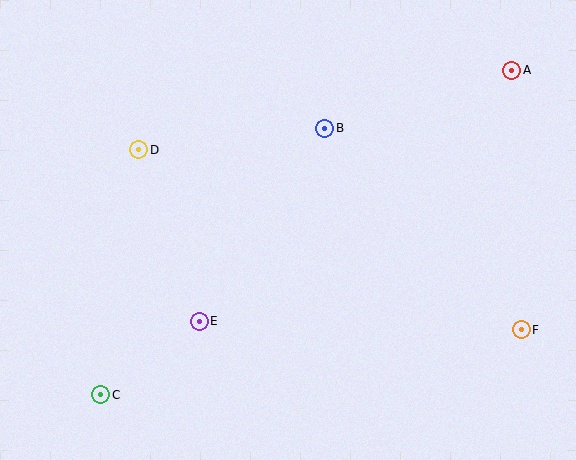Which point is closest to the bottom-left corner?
Point C is closest to the bottom-left corner.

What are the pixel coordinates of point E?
Point E is at (199, 322).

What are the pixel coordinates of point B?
Point B is at (325, 128).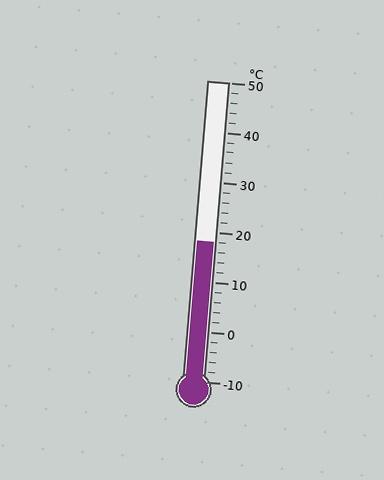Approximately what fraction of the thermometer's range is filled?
The thermometer is filled to approximately 45% of its range.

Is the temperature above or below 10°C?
The temperature is above 10°C.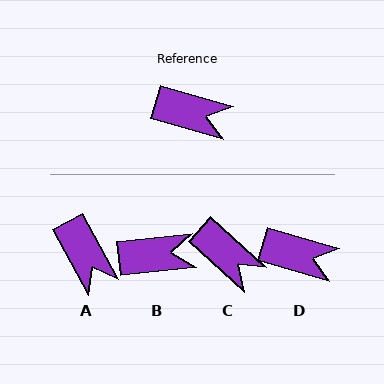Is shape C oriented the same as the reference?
No, it is off by about 26 degrees.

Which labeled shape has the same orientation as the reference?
D.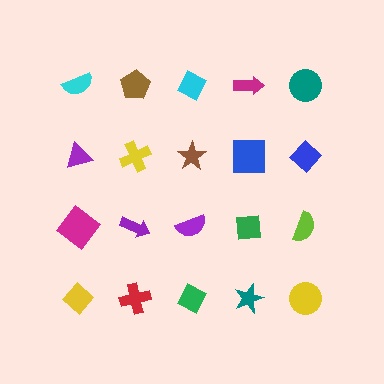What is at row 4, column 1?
A yellow diamond.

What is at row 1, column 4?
A magenta arrow.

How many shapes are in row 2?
5 shapes.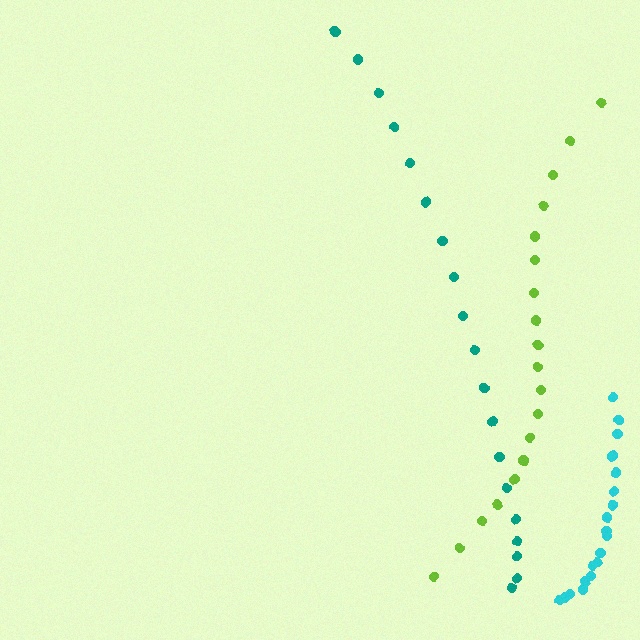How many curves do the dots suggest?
There are 3 distinct paths.